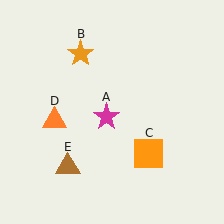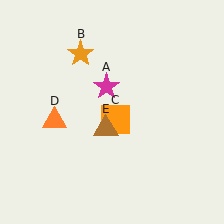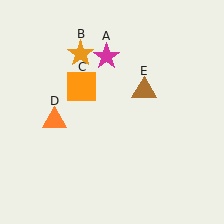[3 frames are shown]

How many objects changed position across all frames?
3 objects changed position: magenta star (object A), orange square (object C), brown triangle (object E).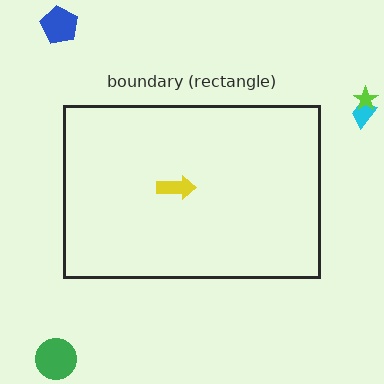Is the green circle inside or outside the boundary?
Outside.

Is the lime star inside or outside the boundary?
Outside.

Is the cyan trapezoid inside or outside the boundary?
Outside.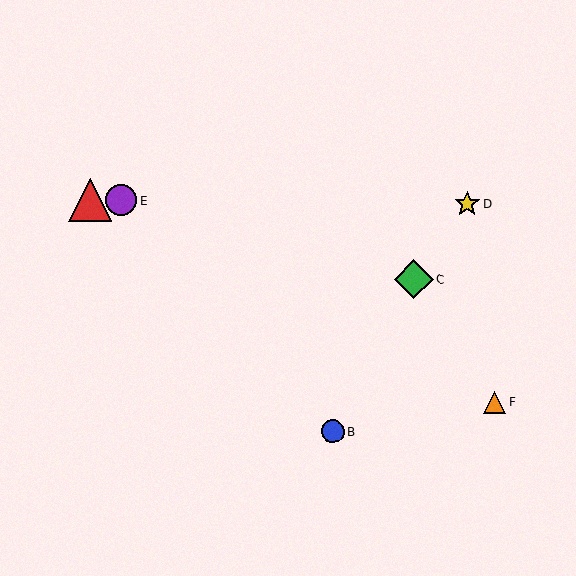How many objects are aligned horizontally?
3 objects (A, D, E) are aligned horizontally.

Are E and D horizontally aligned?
Yes, both are at y≈200.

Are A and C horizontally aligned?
No, A is at y≈200 and C is at y≈279.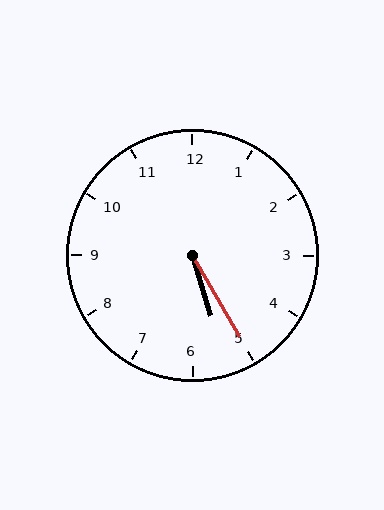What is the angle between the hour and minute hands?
Approximately 12 degrees.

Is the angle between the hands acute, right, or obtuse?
It is acute.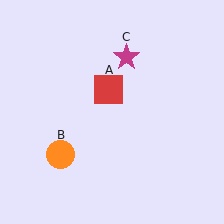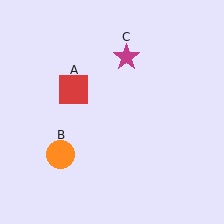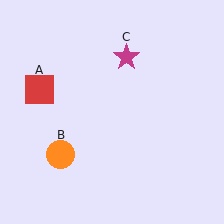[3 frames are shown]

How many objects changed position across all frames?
1 object changed position: red square (object A).